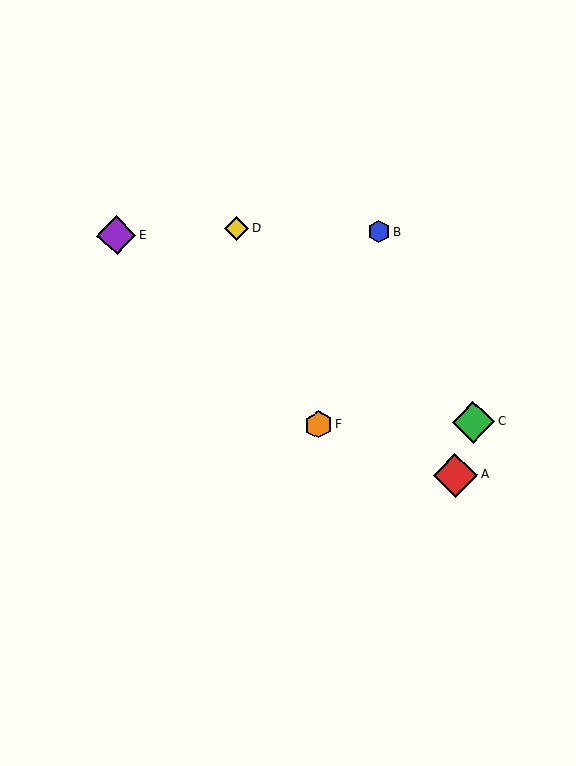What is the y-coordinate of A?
Object A is at y≈475.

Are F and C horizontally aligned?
Yes, both are at y≈425.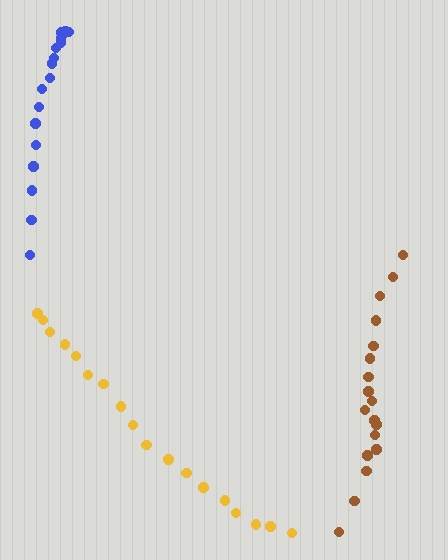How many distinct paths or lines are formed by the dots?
There are 3 distinct paths.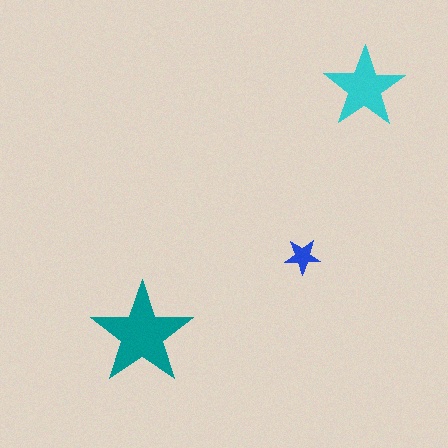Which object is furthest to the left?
The teal star is leftmost.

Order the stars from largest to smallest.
the teal one, the cyan one, the blue one.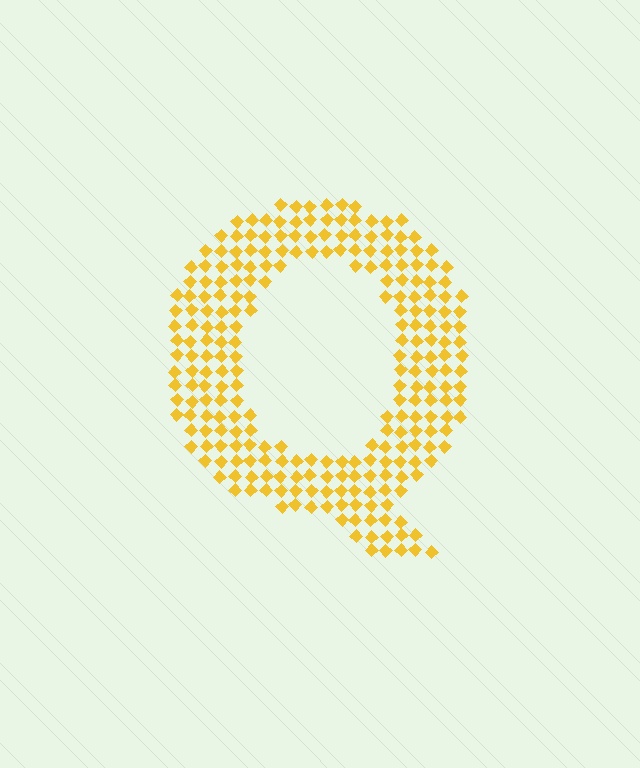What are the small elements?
The small elements are diamonds.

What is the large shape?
The large shape is the letter Q.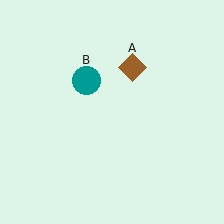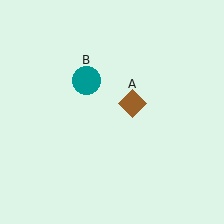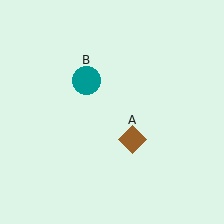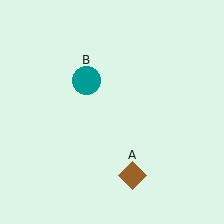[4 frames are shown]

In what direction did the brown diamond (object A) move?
The brown diamond (object A) moved down.